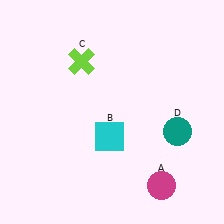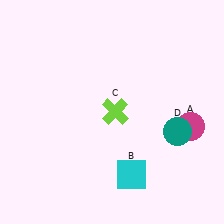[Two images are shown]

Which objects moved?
The objects that moved are: the magenta circle (A), the cyan square (B), the lime cross (C).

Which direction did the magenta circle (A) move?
The magenta circle (A) moved up.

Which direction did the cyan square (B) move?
The cyan square (B) moved down.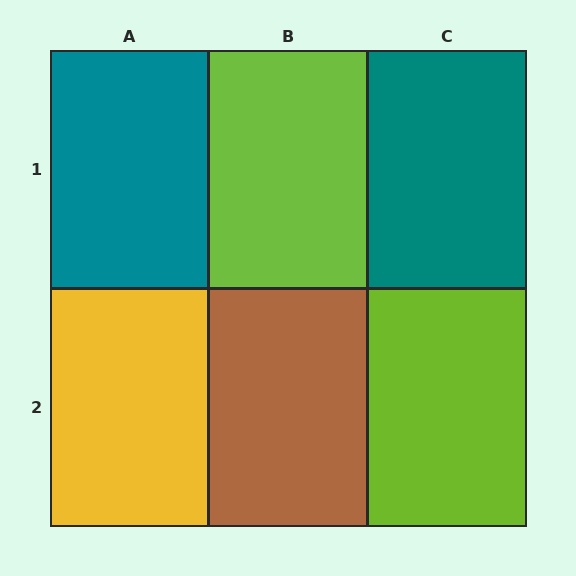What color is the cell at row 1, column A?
Teal.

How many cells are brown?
1 cell is brown.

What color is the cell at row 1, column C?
Teal.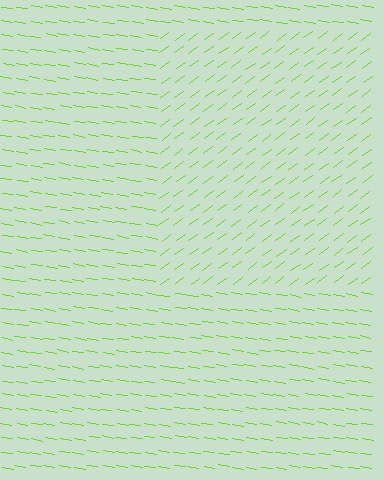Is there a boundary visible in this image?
Yes, there is a texture boundary formed by a change in line orientation.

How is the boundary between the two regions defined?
The boundary is defined purely by a change in line orientation (approximately 45 degrees difference). All lines are the same color and thickness.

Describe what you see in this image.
The image is filled with small lime line segments. A rectangle region in the image has lines oriented differently from the surrounding lines, creating a visible texture boundary.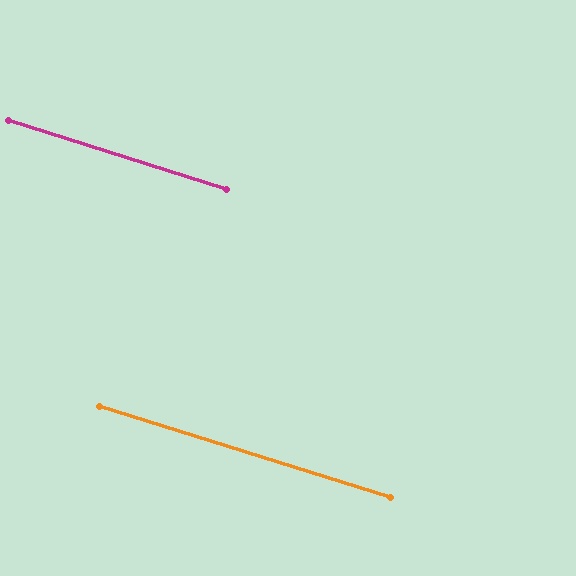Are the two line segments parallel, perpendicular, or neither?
Parallel — their directions differ by only 0.1°.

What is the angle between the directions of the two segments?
Approximately 0 degrees.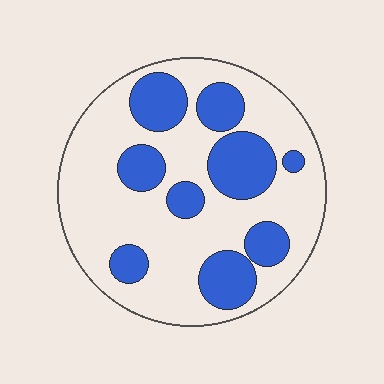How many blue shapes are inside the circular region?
9.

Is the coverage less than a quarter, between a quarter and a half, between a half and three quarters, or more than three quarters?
Between a quarter and a half.